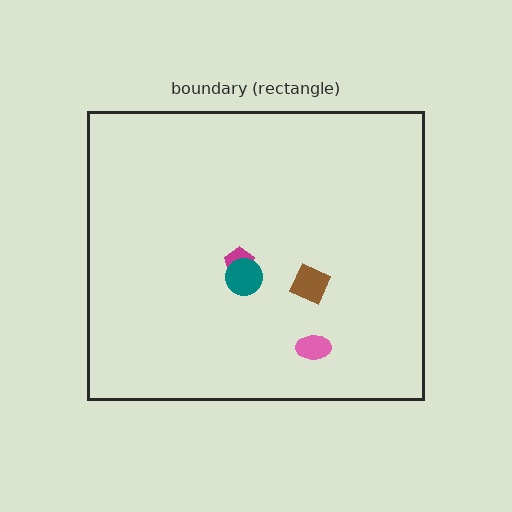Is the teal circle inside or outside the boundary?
Inside.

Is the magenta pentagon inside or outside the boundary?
Inside.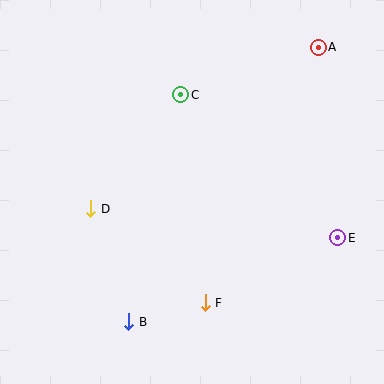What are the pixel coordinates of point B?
Point B is at (129, 322).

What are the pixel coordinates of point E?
Point E is at (338, 238).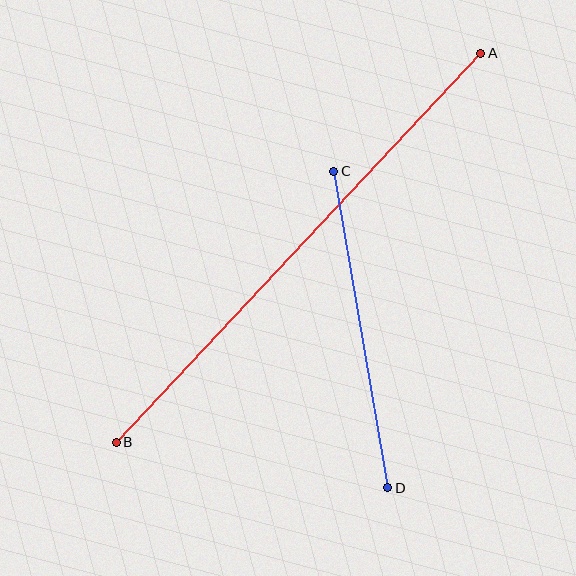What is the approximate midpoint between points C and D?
The midpoint is at approximately (361, 329) pixels.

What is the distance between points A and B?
The distance is approximately 533 pixels.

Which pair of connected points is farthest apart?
Points A and B are farthest apart.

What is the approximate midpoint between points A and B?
The midpoint is at approximately (298, 248) pixels.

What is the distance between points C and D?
The distance is approximately 321 pixels.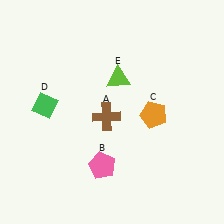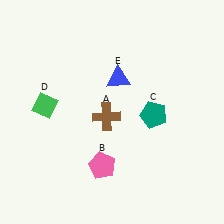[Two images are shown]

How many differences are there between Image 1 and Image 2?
There are 2 differences between the two images.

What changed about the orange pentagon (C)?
In Image 1, C is orange. In Image 2, it changed to teal.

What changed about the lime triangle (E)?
In Image 1, E is lime. In Image 2, it changed to blue.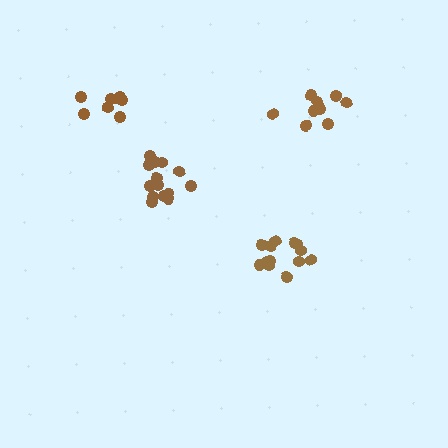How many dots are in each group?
Group 1: 9 dots, Group 2: 14 dots, Group 3: 13 dots, Group 4: 8 dots (44 total).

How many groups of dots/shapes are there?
There are 4 groups.